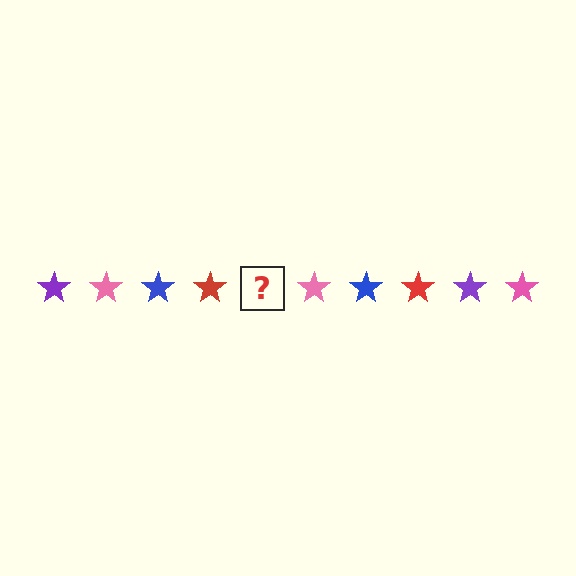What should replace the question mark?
The question mark should be replaced with a purple star.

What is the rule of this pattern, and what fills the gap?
The rule is that the pattern cycles through purple, pink, blue, red stars. The gap should be filled with a purple star.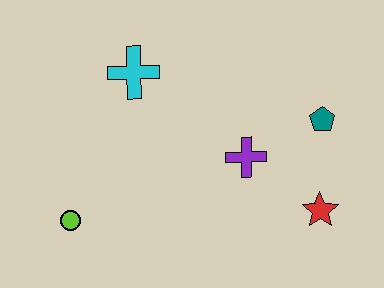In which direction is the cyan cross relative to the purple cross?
The cyan cross is to the left of the purple cross.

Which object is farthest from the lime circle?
The teal pentagon is farthest from the lime circle.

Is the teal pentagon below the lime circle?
No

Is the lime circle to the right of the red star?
No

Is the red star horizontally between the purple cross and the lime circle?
No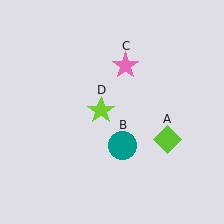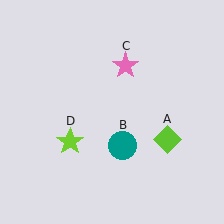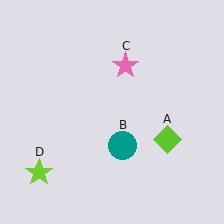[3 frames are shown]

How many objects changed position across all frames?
1 object changed position: lime star (object D).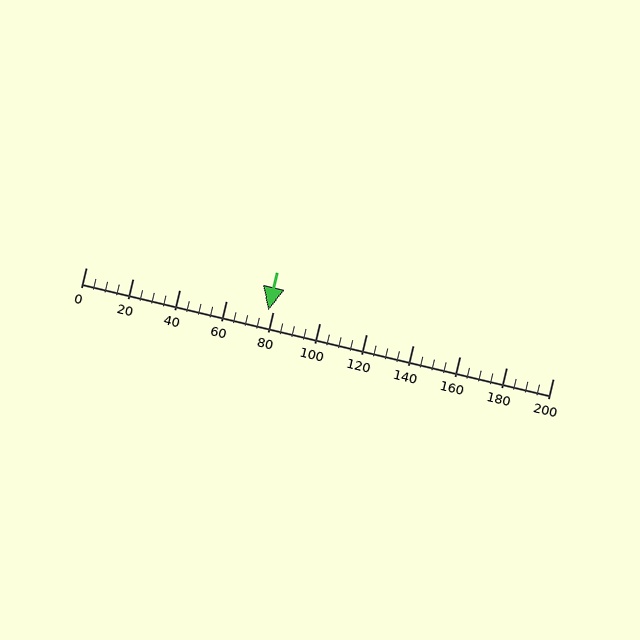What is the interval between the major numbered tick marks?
The major tick marks are spaced 20 units apart.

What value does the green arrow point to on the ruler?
The green arrow points to approximately 78.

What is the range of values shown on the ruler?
The ruler shows values from 0 to 200.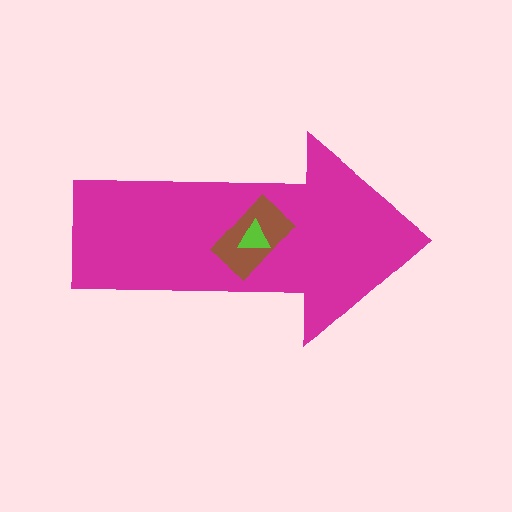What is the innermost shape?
The lime triangle.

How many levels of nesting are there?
3.